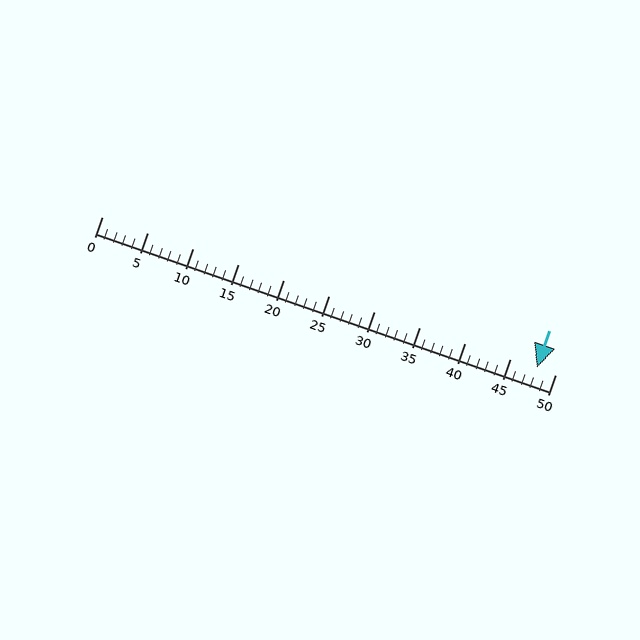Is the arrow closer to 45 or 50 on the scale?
The arrow is closer to 50.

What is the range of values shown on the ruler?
The ruler shows values from 0 to 50.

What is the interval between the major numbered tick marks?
The major tick marks are spaced 5 units apart.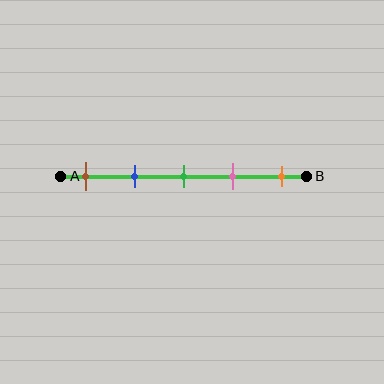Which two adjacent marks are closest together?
The green and pink marks are the closest adjacent pair.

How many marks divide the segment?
There are 5 marks dividing the segment.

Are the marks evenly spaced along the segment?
Yes, the marks are approximately evenly spaced.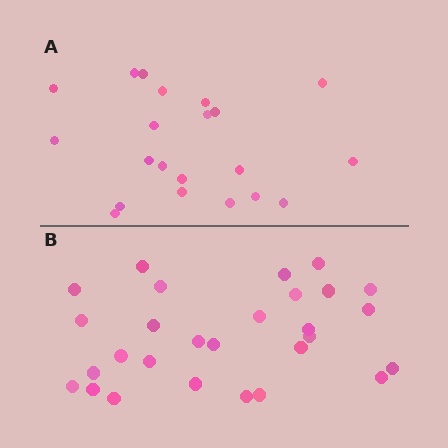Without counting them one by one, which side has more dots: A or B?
Region B (the bottom region) has more dots.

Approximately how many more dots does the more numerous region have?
Region B has roughly 8 or so more dots than region A.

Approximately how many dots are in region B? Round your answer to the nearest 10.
About 30 dots. (The exact count is 28, which rounds to 30.)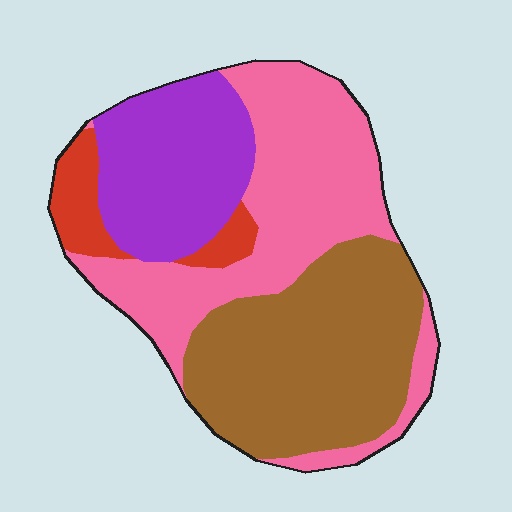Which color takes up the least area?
Red, at roughly 5%.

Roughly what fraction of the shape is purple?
Purple covers 21% of the shape.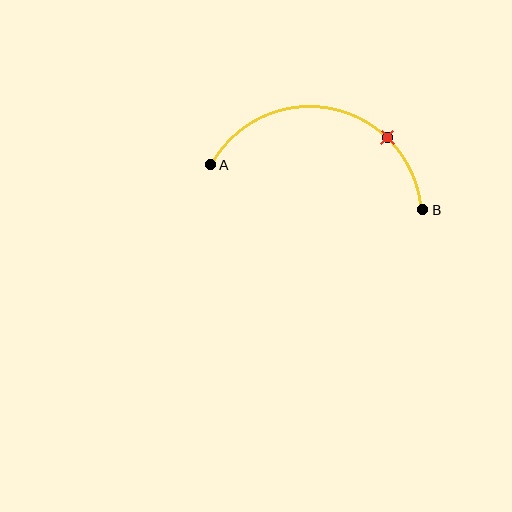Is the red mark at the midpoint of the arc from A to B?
No. The red mark lies on the arc but is closer to endpoint B. The arc midpoint would be at the point on the curve equidistant along the arc from both A and B.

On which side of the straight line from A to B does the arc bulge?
The arc bulges above the straight line connecting A and B.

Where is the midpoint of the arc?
The arc midpoint is the point on the curve farthest from the straight line joining A and B. It sits above that line.